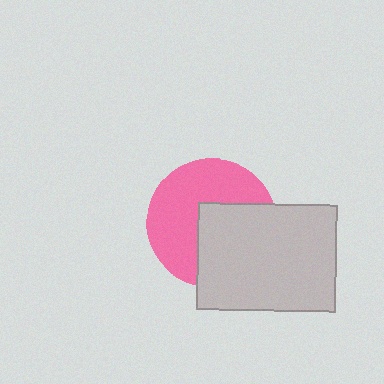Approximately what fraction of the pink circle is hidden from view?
Roughly 45% of the pink circle is hidden behind the light gray rectangle.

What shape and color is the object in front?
The object in front is a light gray rectangle.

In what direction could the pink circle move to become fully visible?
The pink circle could move toward the upper-left. That would shift it out from behind the light gray rectangle entirely.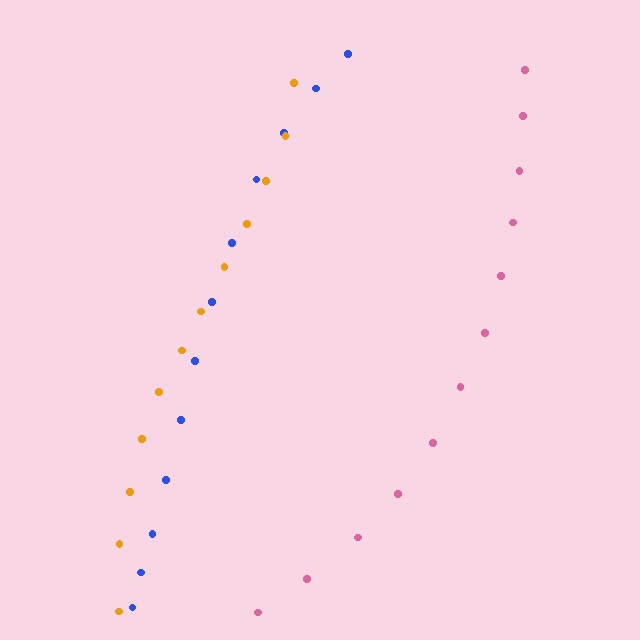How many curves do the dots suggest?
There are 3 distinct paths.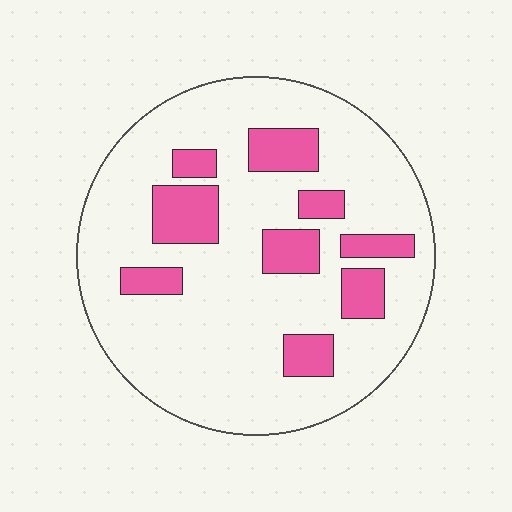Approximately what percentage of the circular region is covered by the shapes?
Approximately 20%.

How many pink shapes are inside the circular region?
9.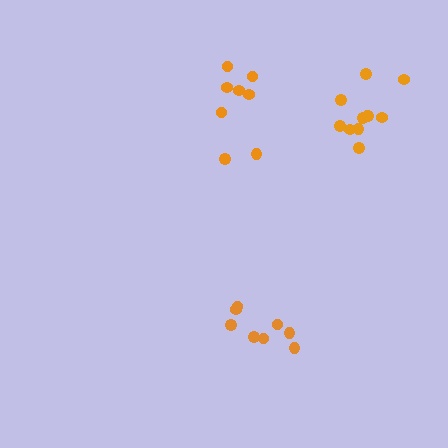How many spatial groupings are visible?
There are 3 spatial groupings.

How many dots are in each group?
Group 1: 11 dots, Group 2: 8 dots, Group 3: 8 dots (27 total).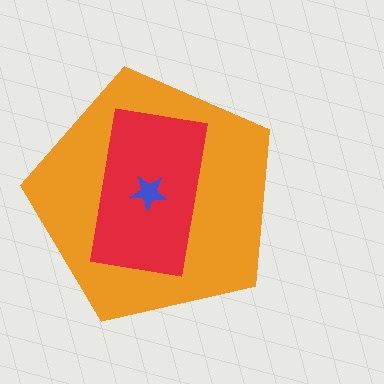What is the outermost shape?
The orange pentagon.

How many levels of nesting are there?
3.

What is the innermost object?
The blue star.